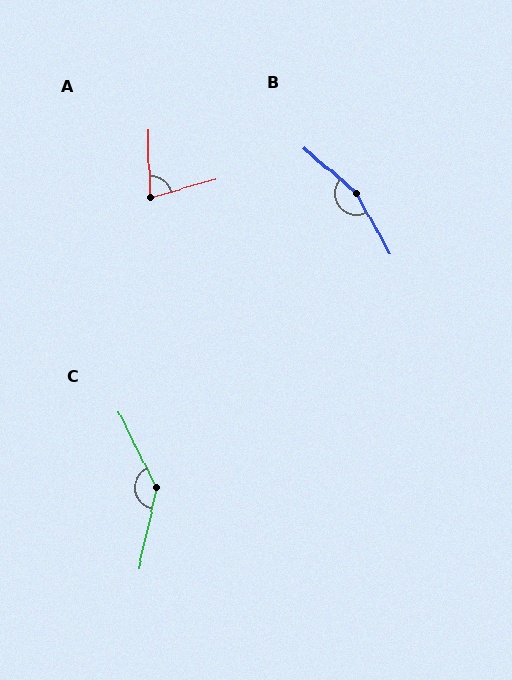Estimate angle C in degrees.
Approximately 142 degrees.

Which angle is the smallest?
A, at approximately 75 degrees.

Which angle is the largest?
B, at approximately 160 degrees.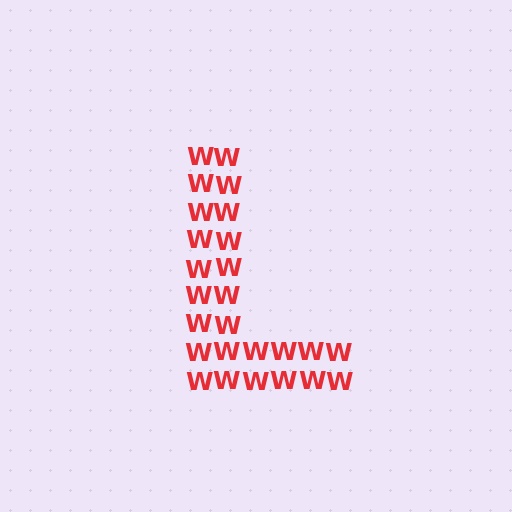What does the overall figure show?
The overall figure shows the letter L.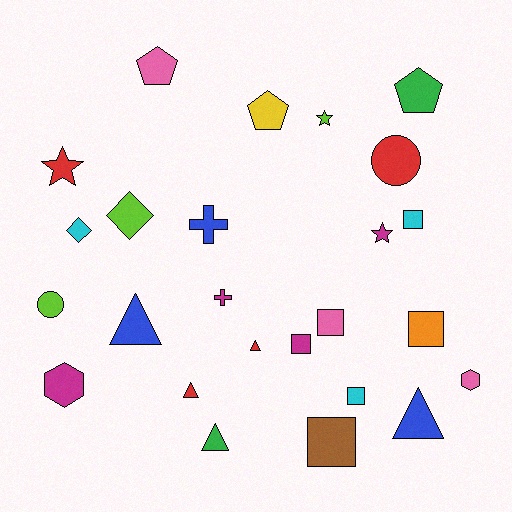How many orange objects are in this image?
There is 1 orange object.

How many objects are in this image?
There are 25 objects.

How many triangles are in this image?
There are 5 triangles.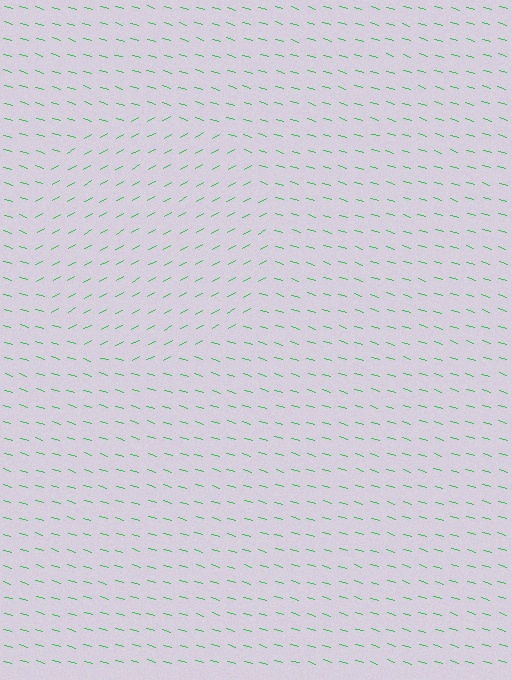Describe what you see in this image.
The image is filled with small green line segments. A circle region in the image has lines oriented differently from the surrounding lines, creating a visible texture boundary.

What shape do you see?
I see a circle.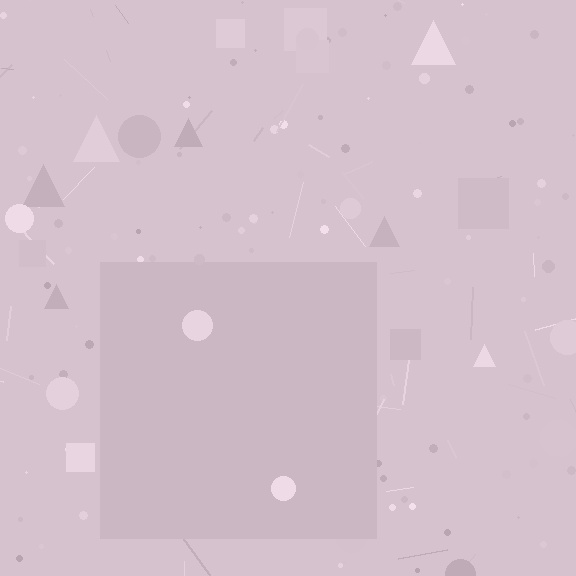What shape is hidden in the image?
A square is hidden in the image.